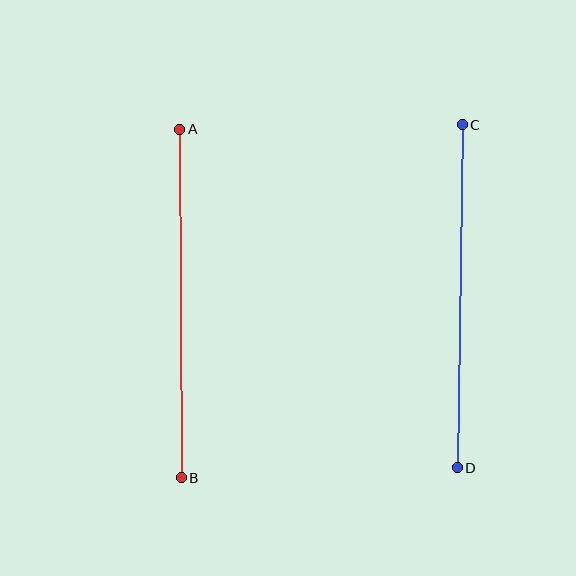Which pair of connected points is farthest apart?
Points A and B are farthest apart.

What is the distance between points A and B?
The distance is approximately 349 pixels.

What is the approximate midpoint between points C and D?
The midpoint is at approximately (460, 296) pixels.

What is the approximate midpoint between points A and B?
The midpoint is at approximately (181, 304) pixels.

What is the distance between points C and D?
The distance is approximately 343 pixels.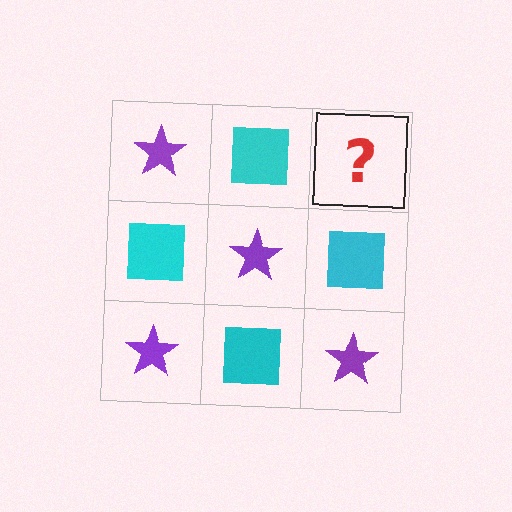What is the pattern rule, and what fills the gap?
The rule is that it alternates purple star and cyan square in a checkerboard pattern. The gap should be filled with a purple star.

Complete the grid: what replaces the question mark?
The question mark should be replaced with a purple star.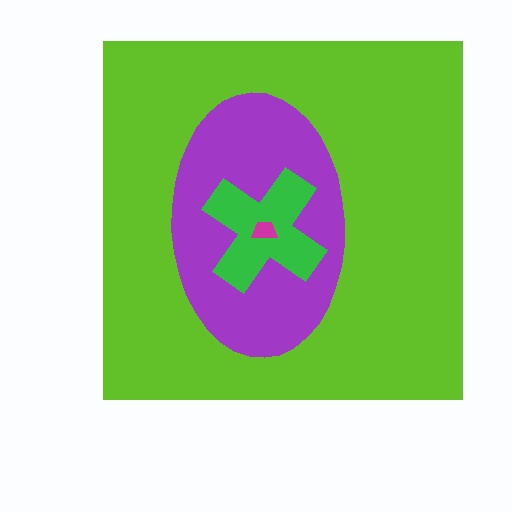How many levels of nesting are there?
4.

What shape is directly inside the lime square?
The purple ellipse.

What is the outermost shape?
The lime square.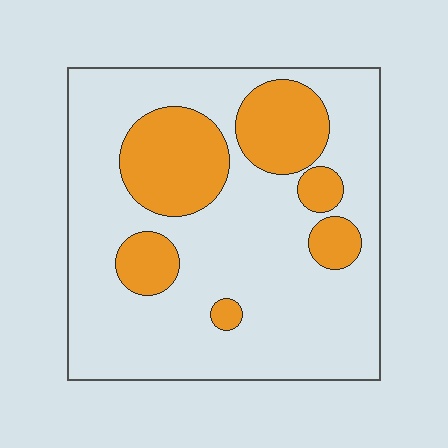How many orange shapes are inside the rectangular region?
6.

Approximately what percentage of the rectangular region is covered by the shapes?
Approximately 25%.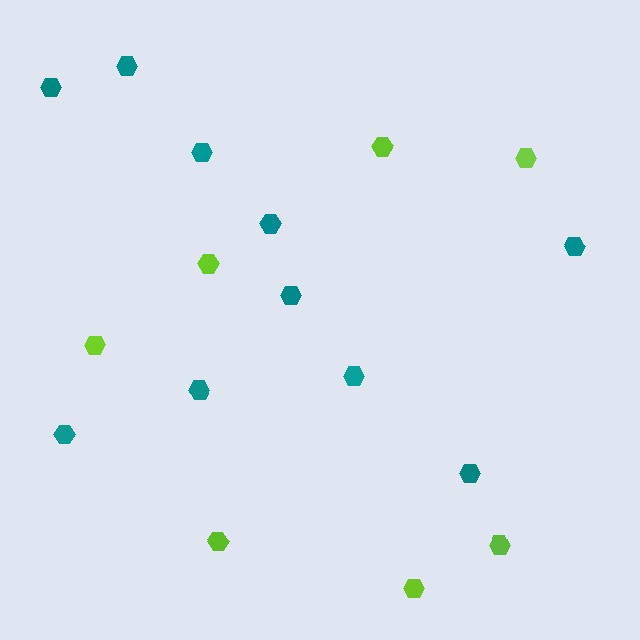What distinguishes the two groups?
There are 2 groups: one group of teal hexagons (10) and one group of lime hexagons (7).